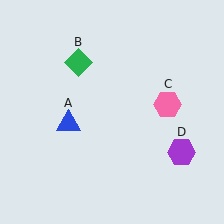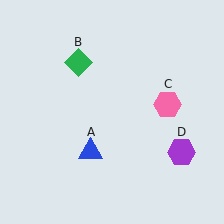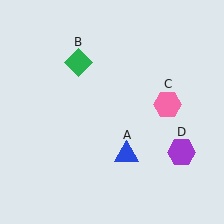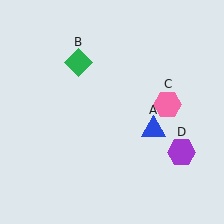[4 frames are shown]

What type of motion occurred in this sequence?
The blue triangle (object A) rotated counterclockwise around the center of the scene.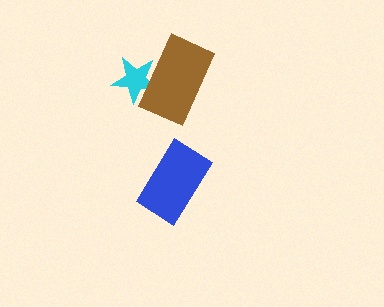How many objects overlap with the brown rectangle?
1 object overlaps with the brown rectangle.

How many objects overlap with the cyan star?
1 object overlaps with the cyan star.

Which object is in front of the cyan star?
The brown rectangle is in front of the cyan star.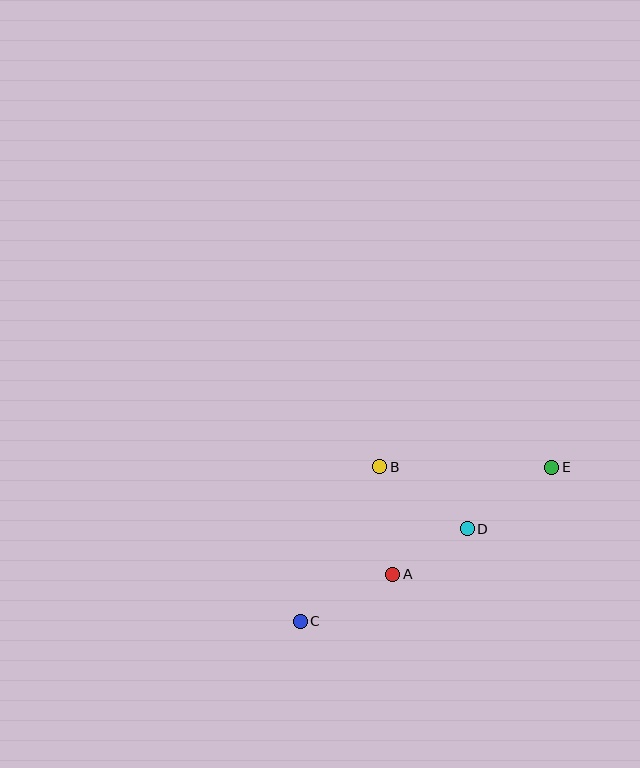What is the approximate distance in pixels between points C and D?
The distance between C and D is approximately 191 pixels.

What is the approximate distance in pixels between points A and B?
The distance between A and B is approximately 108 pixels.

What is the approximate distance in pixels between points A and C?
The distance between A and C is approximately 103 pixels.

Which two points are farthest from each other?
Points C and E are farthest from each other.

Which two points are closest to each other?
Points A and D are closest to each other.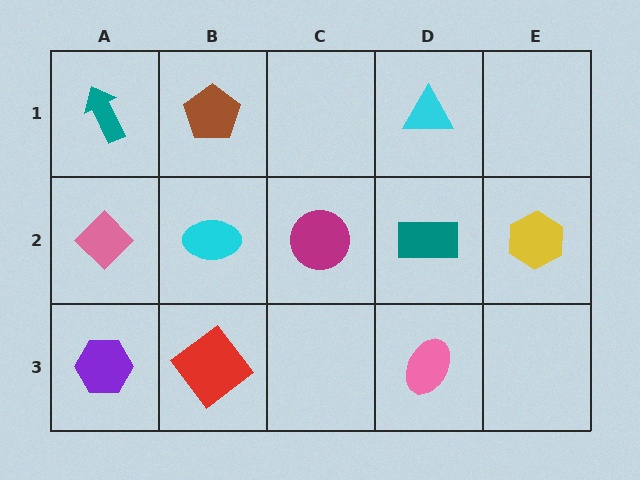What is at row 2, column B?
A cyan ellipse.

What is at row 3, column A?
A purple hexagon.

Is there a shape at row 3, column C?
No, that cell is empty.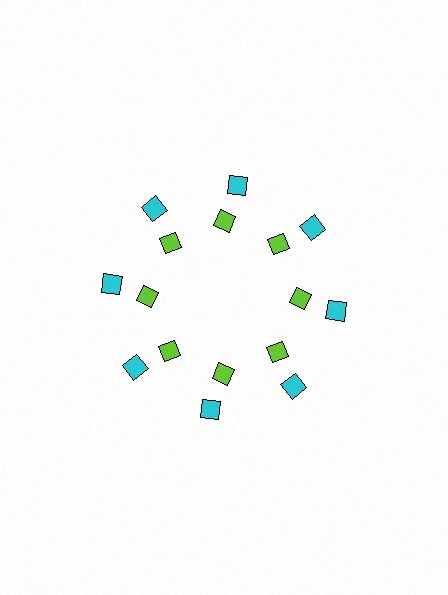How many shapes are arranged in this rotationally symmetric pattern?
There are 16 shapes, arranged in 8 groups of 2.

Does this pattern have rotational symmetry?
Yes, this pattern has 8-fold rotational symmetry. It looks the same after rotating 45 degrees around the center.